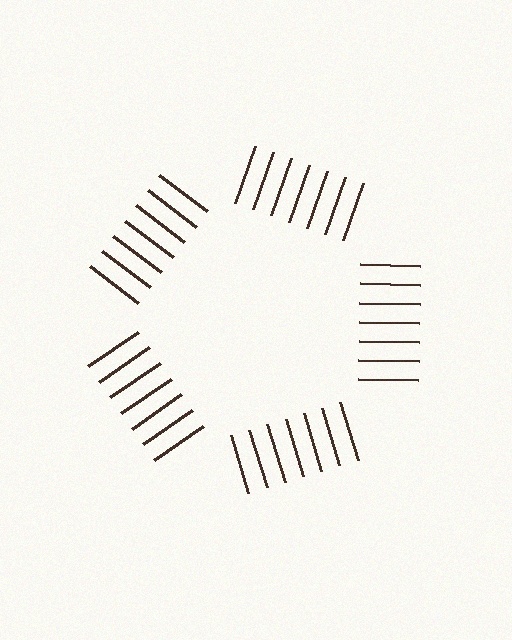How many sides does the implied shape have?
5 sides — the line-ends trace a pentagon.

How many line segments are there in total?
35 — 7 along each of the 5 edges.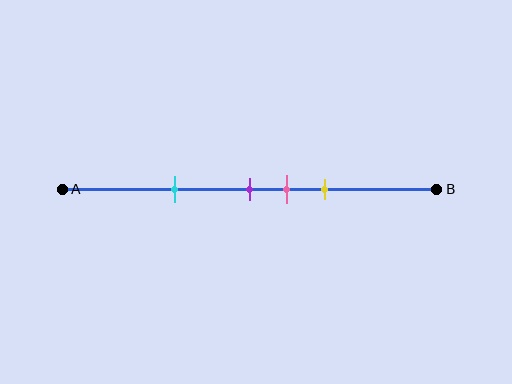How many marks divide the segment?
There are 4 marks dividing the segment.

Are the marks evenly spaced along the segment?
No, the marks are not evenly spaced.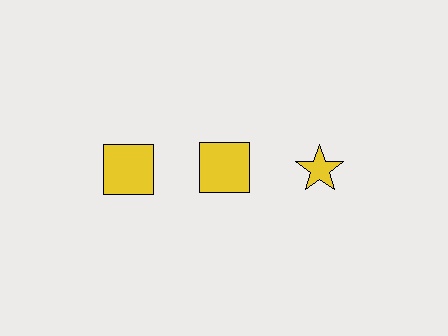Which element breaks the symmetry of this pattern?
The yellow star in the top row, center column breaks the symmetry. All other shapes are yellow squares.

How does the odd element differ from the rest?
It has a different shape: star instead of square.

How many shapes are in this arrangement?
There are 3 shapes arranged in a grid pattern.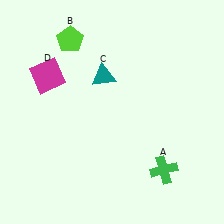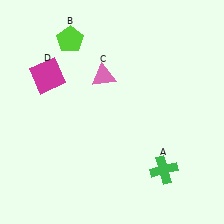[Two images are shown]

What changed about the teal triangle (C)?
In Image 1, C is teal. In Image 2, it changed to pink.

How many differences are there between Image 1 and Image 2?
There is 1 difference between the two images.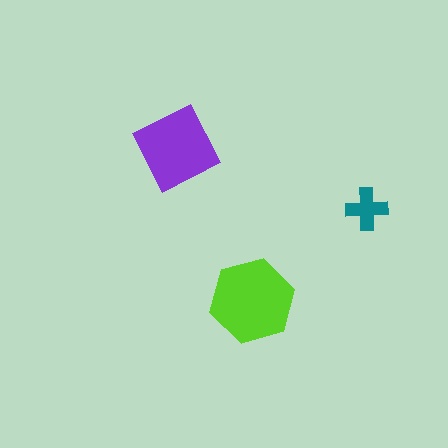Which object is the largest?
The lime hexagon.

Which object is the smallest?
The teal cross.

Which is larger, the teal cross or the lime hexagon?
The lime hexagon.